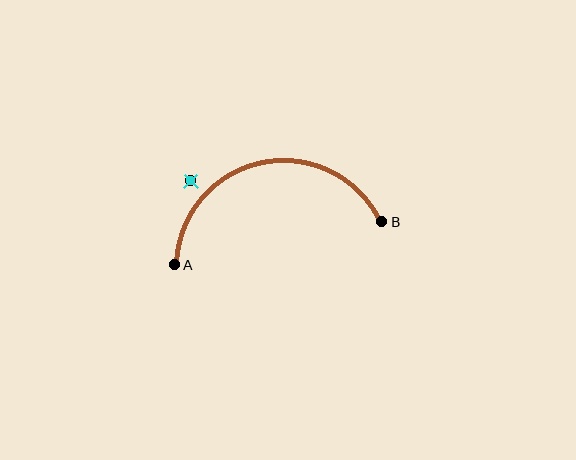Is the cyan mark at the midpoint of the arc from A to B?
No — the cyan mark does not lie on the arc at all. It sits slightly outside the curve.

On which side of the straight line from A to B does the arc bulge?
The arc bulges above the straight line connecting A and B.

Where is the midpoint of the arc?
The arc midpoint is the point on the curve farthest from the straight line joining A and B. It sits above that line.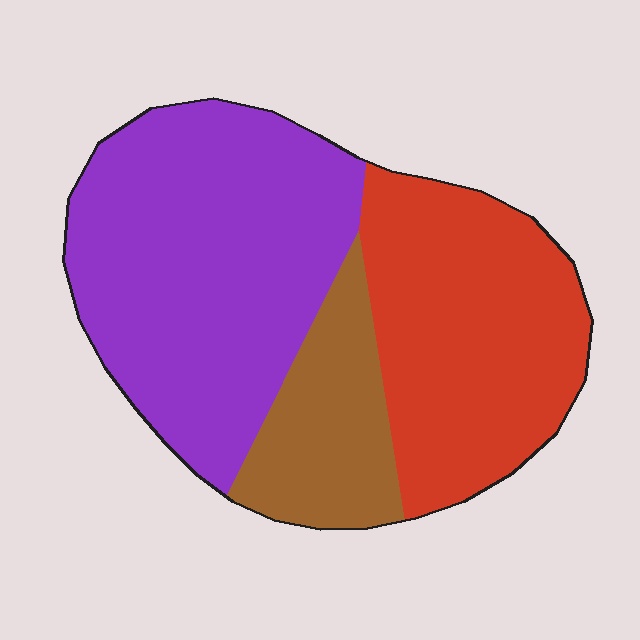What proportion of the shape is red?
Red covers about 35% of the shape.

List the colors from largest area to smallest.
From largest to smallest: purple, red, brown.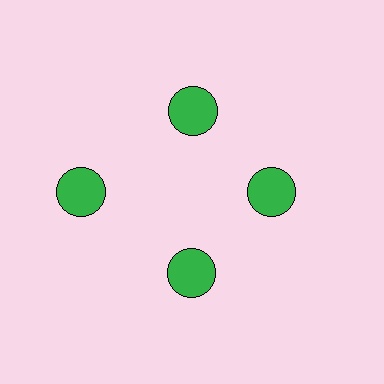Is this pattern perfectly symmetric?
No. The 4 green circles are arranged in a ring, but one element near the 9 o'clock position is pushed outward from the center, breaking the 4-fold rotational symmetry.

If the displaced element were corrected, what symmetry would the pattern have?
It would have 4-fold rotational symmetry — the pattern would map onto itself every 90 degrees.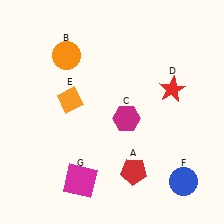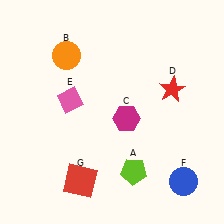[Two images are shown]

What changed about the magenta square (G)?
In Image 1, G is magenta. In Image 2, it changed to red.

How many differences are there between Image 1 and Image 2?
There are 3 differences between the two images.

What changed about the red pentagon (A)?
In Image 1, A is red. In Image 2, it changed to lime.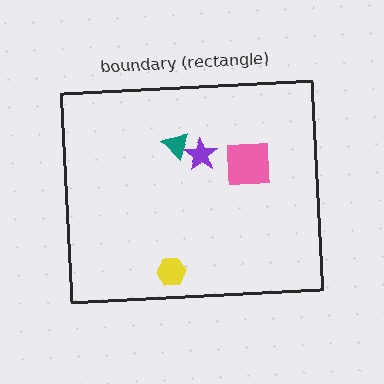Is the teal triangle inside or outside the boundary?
Inside.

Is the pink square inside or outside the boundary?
Inside.